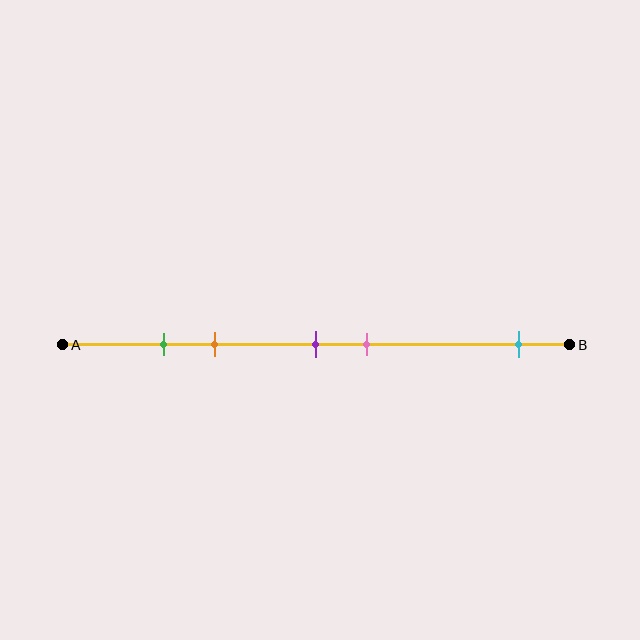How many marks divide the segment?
There are 5 marks dividing the segment.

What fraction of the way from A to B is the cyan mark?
The cyan mark is approximately 90% (0.9) of the way from A to B.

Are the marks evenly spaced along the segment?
No, the marks are not evenly spaced.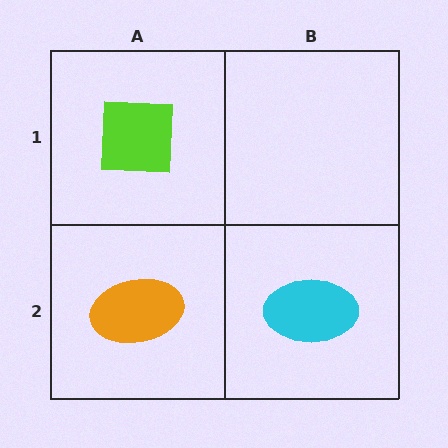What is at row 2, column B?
A cyan ellipse.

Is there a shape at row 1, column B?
No, that cell is empty.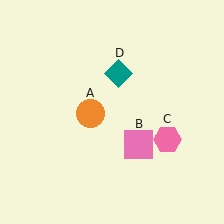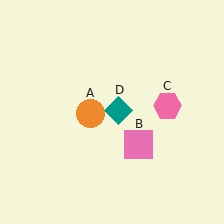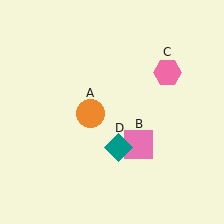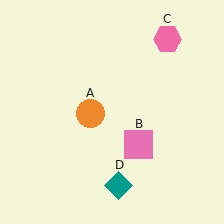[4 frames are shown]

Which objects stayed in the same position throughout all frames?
Orange circle (object A) and pink square (object B) remained stationary.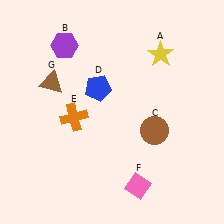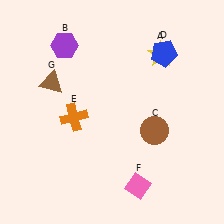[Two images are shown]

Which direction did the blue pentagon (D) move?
The blue pentagon (D) moved right.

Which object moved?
The blue pentagon (D) moved right.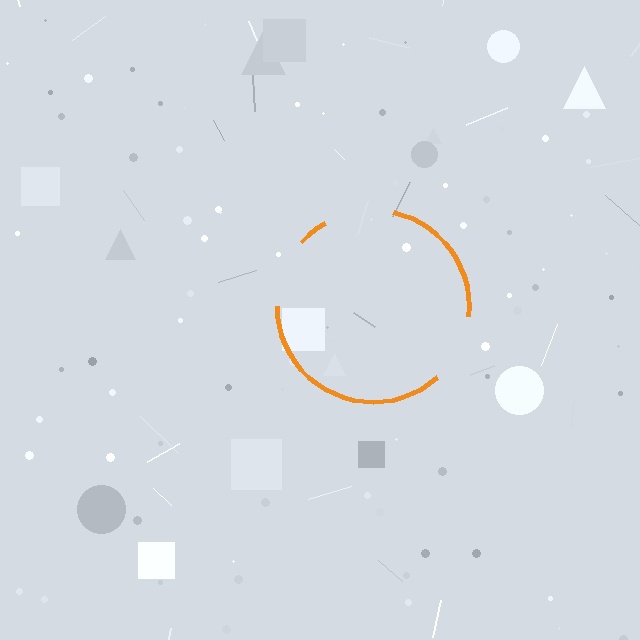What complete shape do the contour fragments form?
The contour fragments form a circle.